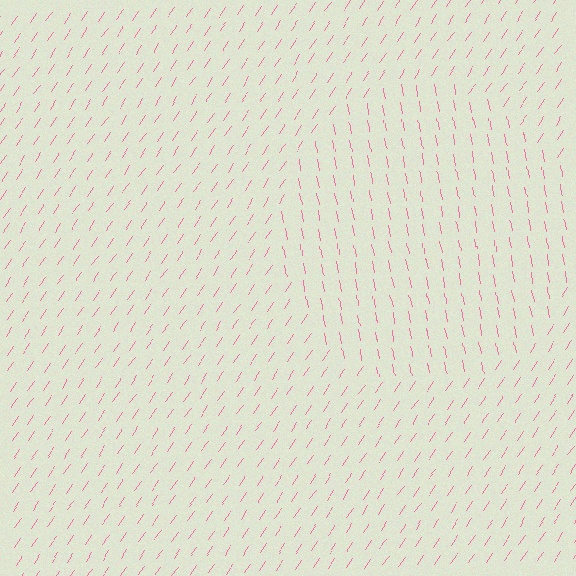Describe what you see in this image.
The image is filled with small pink line segments. A circle region in the image has lines oriented differently from the surrounding lines, creating a visible texture boundary.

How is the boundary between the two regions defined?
The boundary is defined purely by a change in line orientation (approximately 45 degrees difference). All lines are the same color and thickness.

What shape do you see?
I see a circle.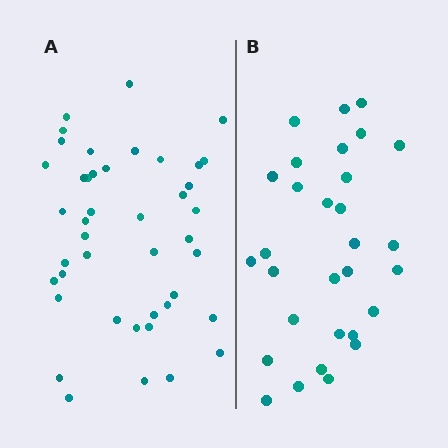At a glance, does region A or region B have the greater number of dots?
Region A (the left region) has more dots.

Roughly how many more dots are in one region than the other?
Region A has approximately 15 more dots than region B.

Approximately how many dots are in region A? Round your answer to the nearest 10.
About 40 dots. (The exact count is 43, which rounds to 40.)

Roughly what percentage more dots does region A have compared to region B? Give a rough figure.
About 45% more.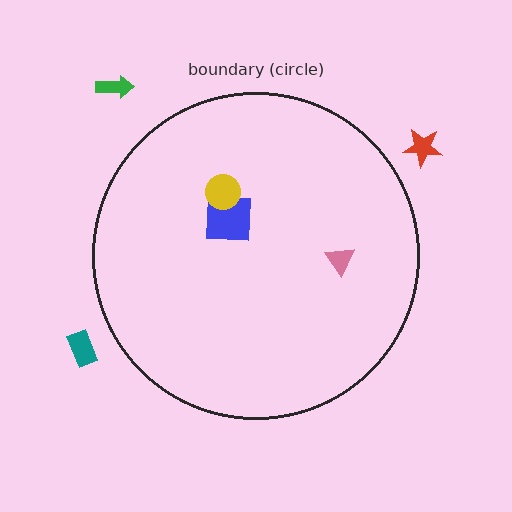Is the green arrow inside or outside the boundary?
Outside.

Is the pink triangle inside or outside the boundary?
Inside.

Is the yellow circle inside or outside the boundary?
Inside.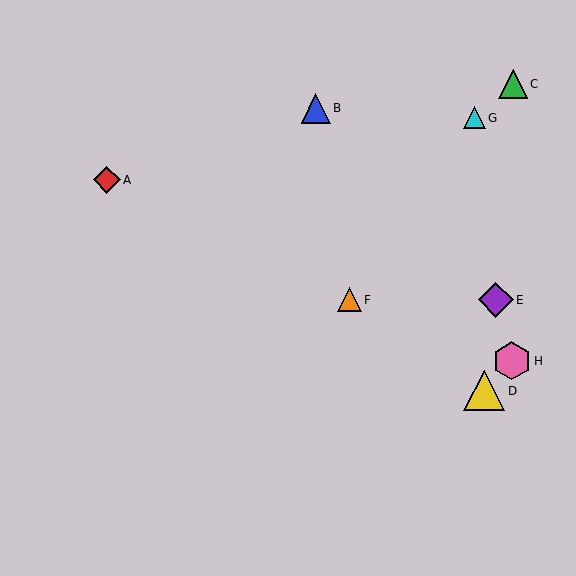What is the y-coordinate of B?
Object B is at y≈108.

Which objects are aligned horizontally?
Objects E, F are aligned horizontally.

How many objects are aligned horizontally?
2 objects (E, F) are aligned horizontally.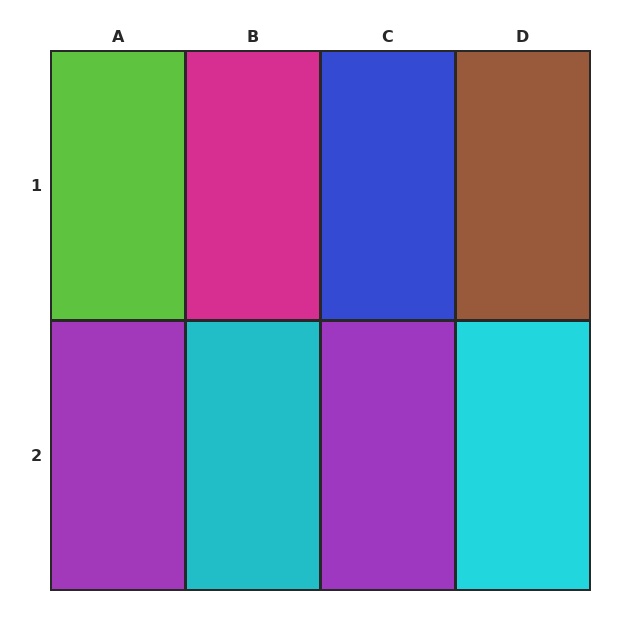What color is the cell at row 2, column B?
Cyan.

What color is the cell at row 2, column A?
Purple.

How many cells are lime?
1 cell is lime.